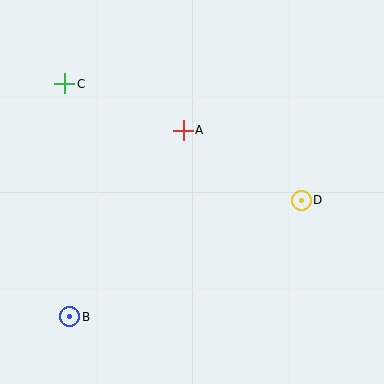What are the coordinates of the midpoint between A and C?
The midpoint between A and C is at (124, 107).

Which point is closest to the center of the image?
Point A at (183, 130) is closest to the center.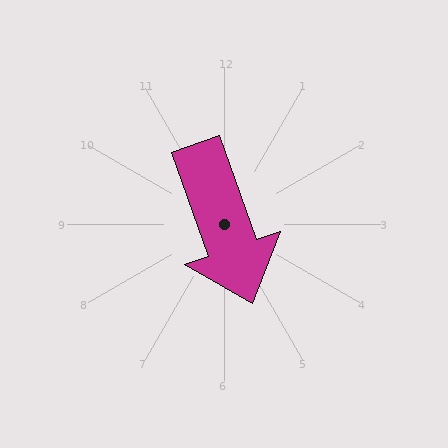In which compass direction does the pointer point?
South.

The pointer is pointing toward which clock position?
Roughly 5 o'clock.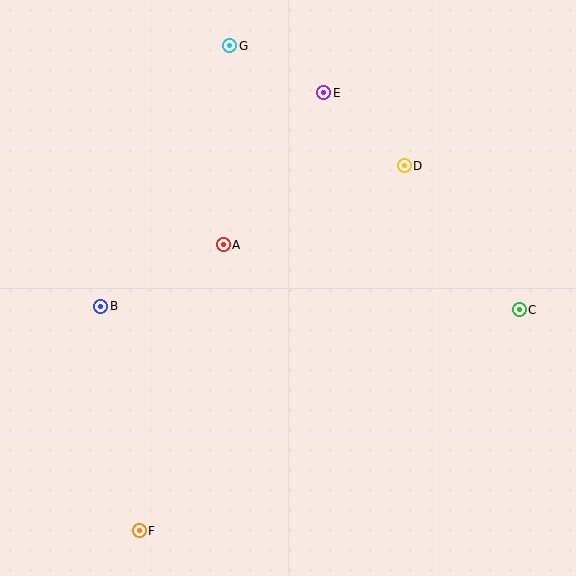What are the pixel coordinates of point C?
Point C is at (519, 310).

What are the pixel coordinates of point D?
Point D is at (404, 166).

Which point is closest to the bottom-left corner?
Point F is closest to the bottom-left corner.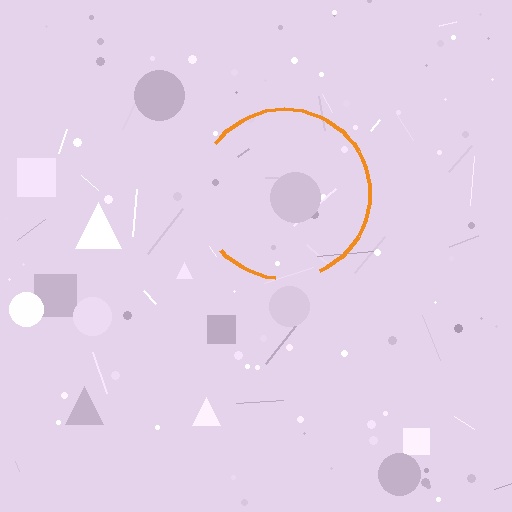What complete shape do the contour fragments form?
The contour fragments form a circle.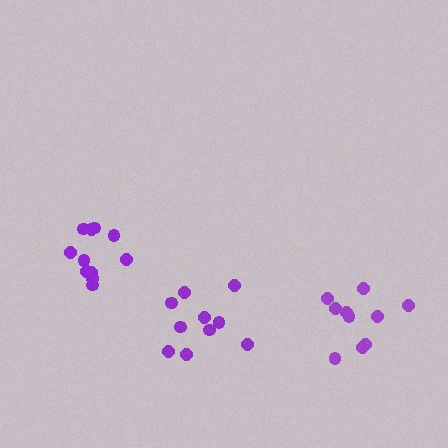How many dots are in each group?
Group 1: 10 dots, Group 2: 11 dots, Group 3: 10 dots (31 total).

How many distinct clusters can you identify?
There are 3 distinct clusters.